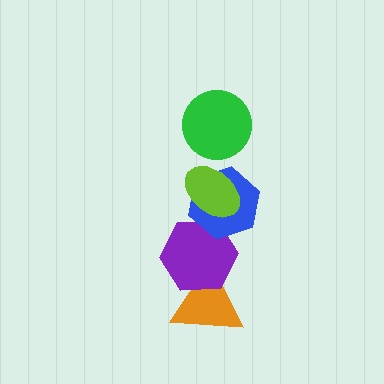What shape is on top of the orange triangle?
The purple hexagon is on top of the orange triangle.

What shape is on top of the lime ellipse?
The green circle is on top of the lime ellipse.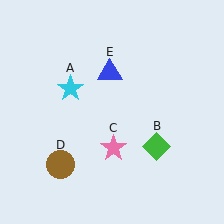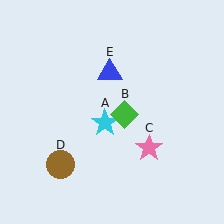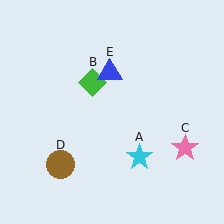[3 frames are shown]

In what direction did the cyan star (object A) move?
The cyan star (object A) moved down and to the right.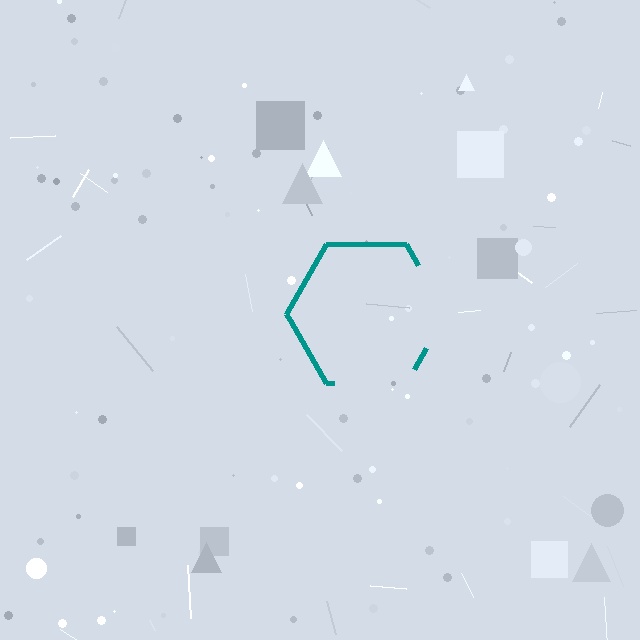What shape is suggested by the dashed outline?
The dashed outline suggests a hexagon.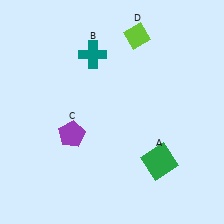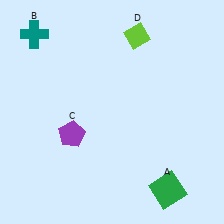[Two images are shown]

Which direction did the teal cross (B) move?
The teal cross (B) moved left.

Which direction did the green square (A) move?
The green square (A) moved down.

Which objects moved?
The objects that moved are: the green square (A), the teal cross (B).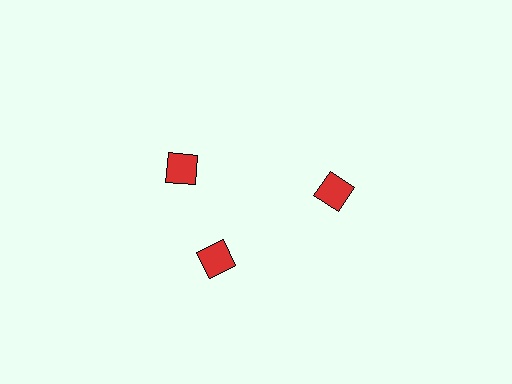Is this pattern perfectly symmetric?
No. The 3 red squares are arranged in a ring, but one element near the 11 o'clock position is rotated out of alignment along the ring, breaking the 3-fold rotational symmetry.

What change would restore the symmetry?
The symmetry would be restored by rotating it back into even spacing with its neighbors so that all 3 squares sit at equal angles and equal distance from the center.